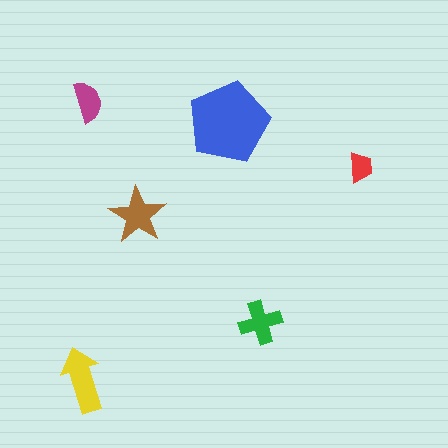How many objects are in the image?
There are 6 objects in the image.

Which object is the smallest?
The red trapezoid.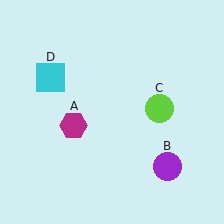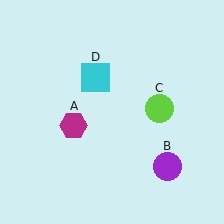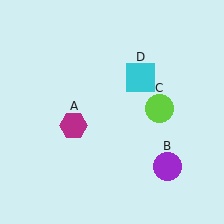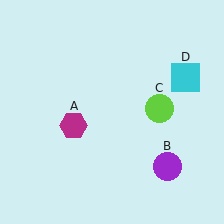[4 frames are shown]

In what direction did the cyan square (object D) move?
The cyan square (object D) moved right.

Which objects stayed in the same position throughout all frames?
Magenta hexagon (object A) and purple circle (object B) and lime circle (object C) remained stationary.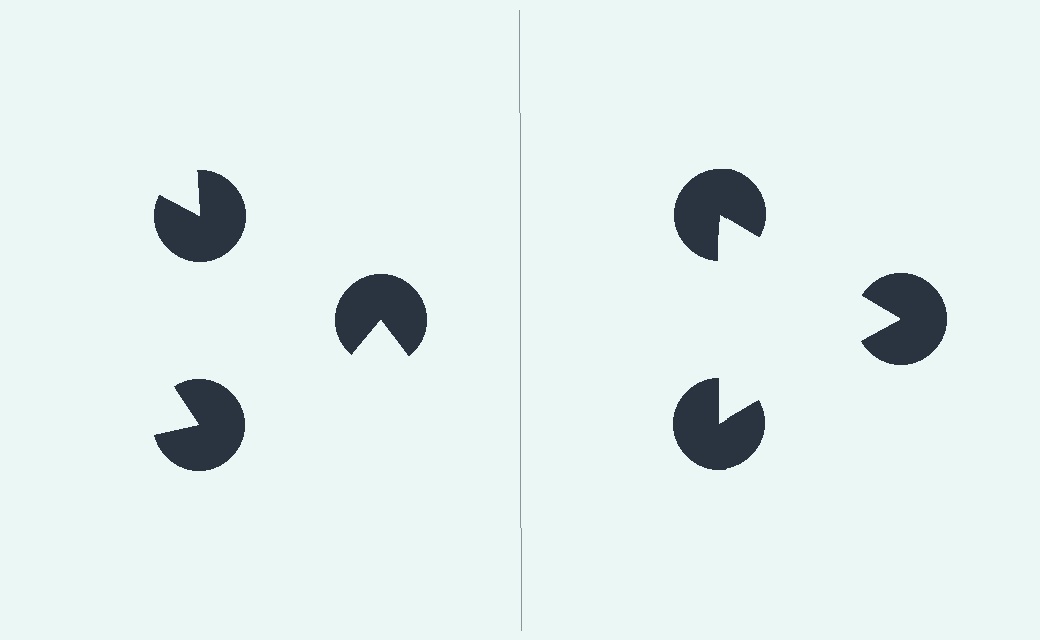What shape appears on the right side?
An illusory triangle.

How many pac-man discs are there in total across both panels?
6 — 3 on each side.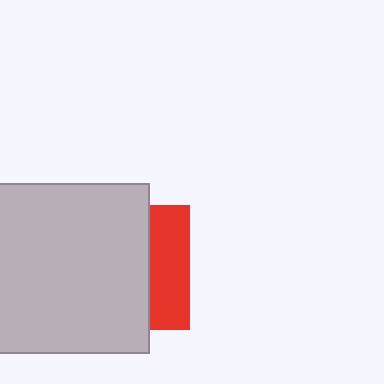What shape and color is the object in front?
The object in front is a light gray square.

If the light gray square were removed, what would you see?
You would see the complete red square.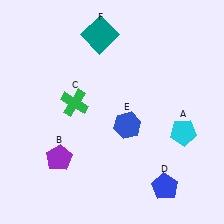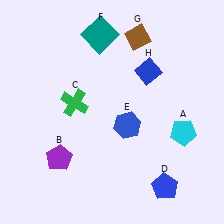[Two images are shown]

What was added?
A brown diamond (G), a blue diamond (H) were added in Image 2.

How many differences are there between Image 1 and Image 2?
There are 2 differences between the two images.